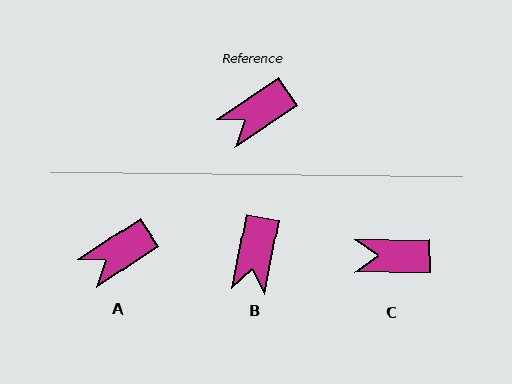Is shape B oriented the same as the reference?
No, it is off by about 45 degrees.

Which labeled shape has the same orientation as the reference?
A.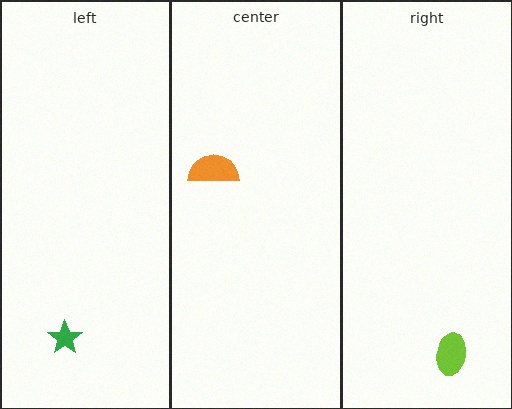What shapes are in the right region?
The lime ellipse.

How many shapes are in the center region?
1.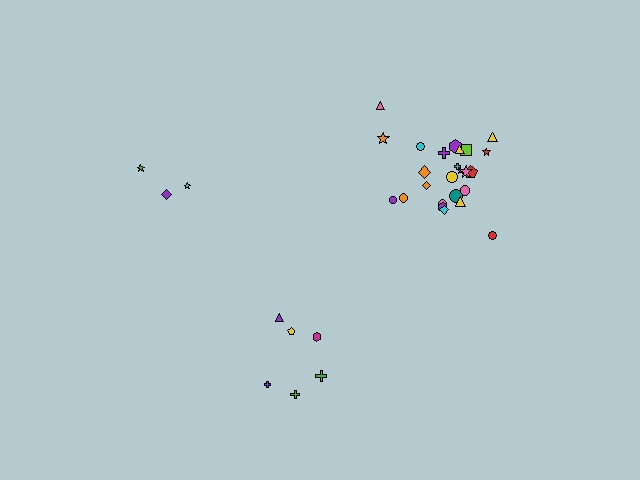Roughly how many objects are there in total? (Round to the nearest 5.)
Roughly 35 objects in total.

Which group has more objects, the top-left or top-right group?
The top-right group.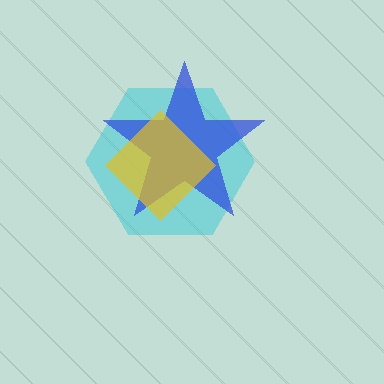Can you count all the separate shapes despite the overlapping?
Yes, there are 3 separate shapes.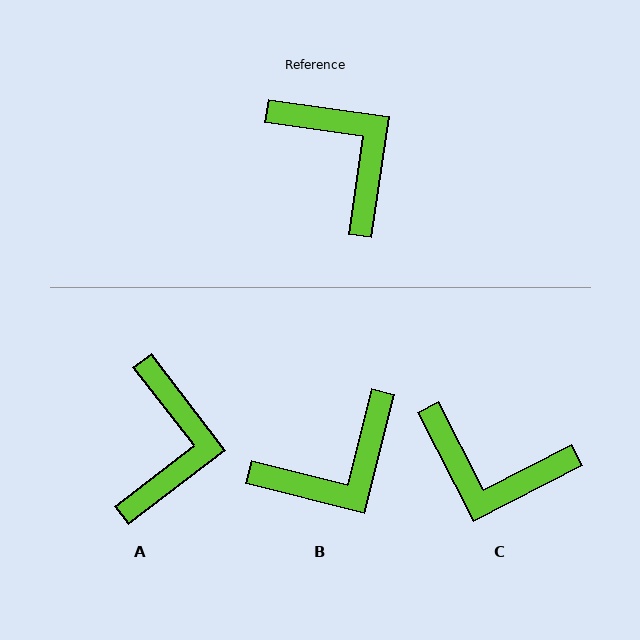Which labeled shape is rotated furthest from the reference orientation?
C, about 145 degrees away.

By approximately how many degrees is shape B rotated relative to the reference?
Approximately 96 degrees clockwise.